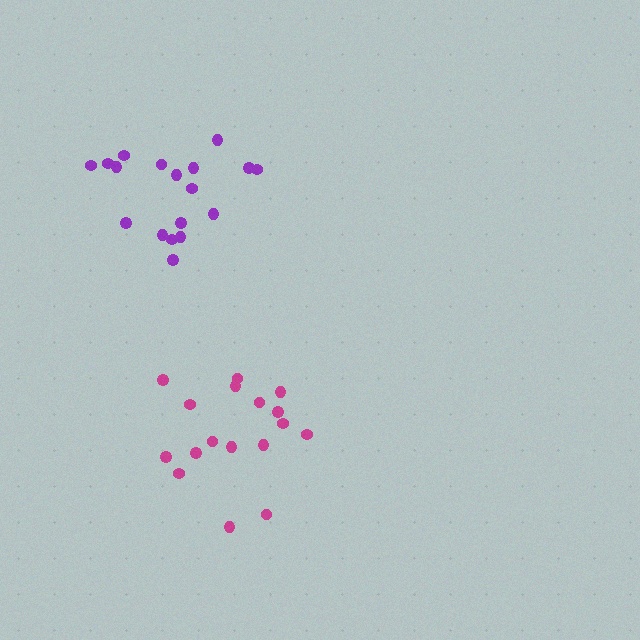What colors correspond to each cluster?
The clusters are colored: purple, magenta.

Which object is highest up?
The purple cluster is topmost.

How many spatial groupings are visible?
There are 2 spatial groupings.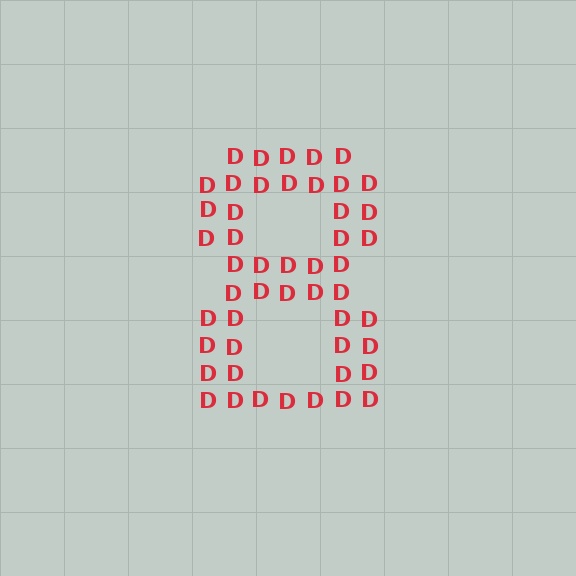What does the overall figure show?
The overall figure shows the digit 8.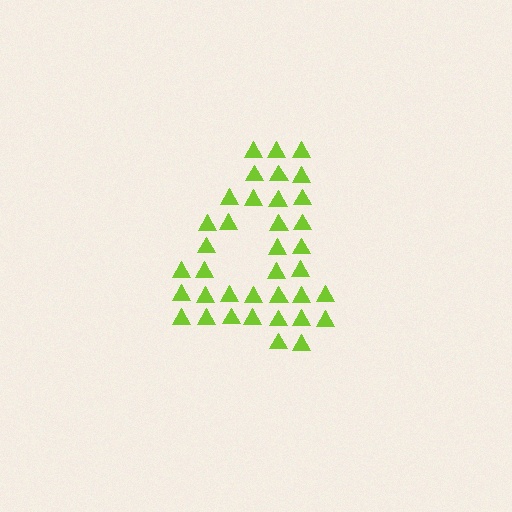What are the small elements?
The small elements are triangles.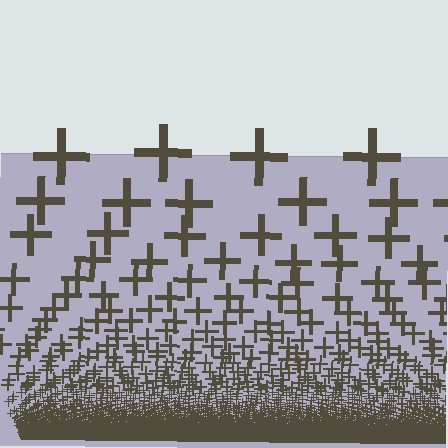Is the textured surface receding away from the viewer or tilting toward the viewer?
The surface appears to tilt toward the viewer. Texture elements get larger and sparser toward the top.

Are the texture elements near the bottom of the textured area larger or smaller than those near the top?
Smaller. The gradient is inverted — elements near the bottom are smaller and denser.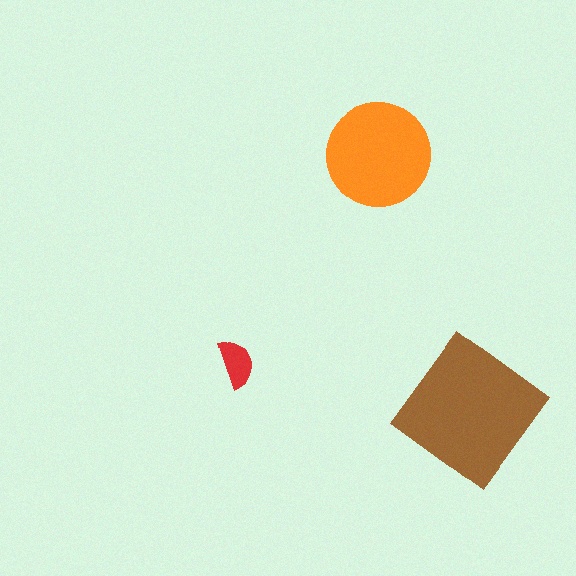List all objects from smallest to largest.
The red semicircle, the orange circle, the brown diamond.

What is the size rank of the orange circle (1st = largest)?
2nd.